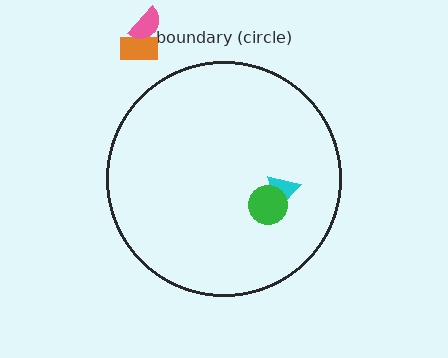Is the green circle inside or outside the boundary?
Inside.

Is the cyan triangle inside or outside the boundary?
Inside.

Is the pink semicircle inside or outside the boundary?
Outside.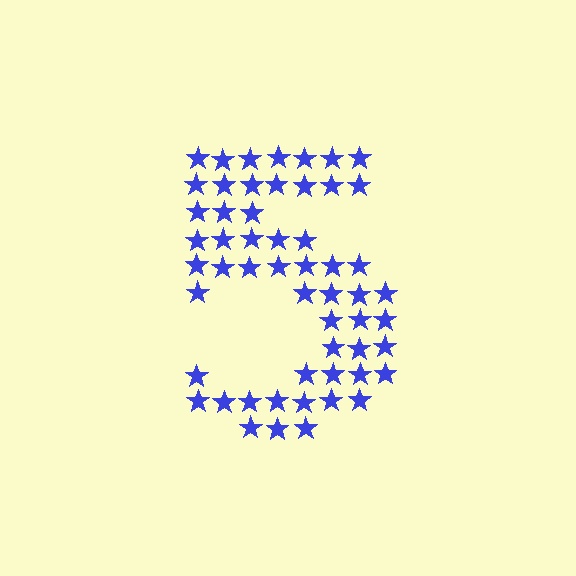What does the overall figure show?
The overall figure shows the digit 5.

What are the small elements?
The small elements are stars.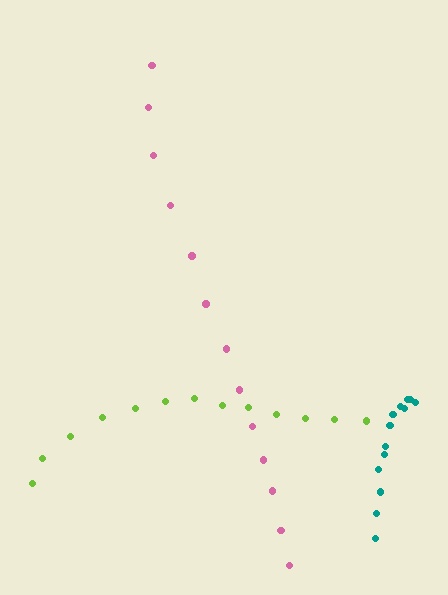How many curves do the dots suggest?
There are 3 distinct paths.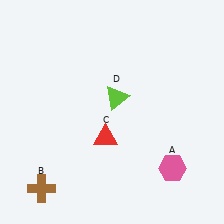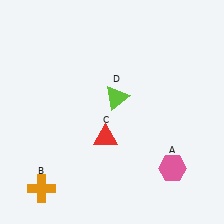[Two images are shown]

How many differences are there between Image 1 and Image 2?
There is 1 difference between the two images.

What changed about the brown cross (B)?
In Image 1, B is brown. In Image 2, it changed to orange.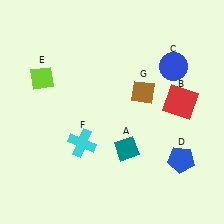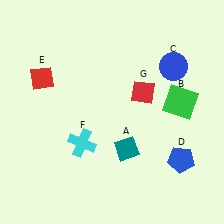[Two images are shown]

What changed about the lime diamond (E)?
In Image 1, E is lime. In Image 2, it changed to red.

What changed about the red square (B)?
In Image 1, B is red. In Image 2, it changed to green.